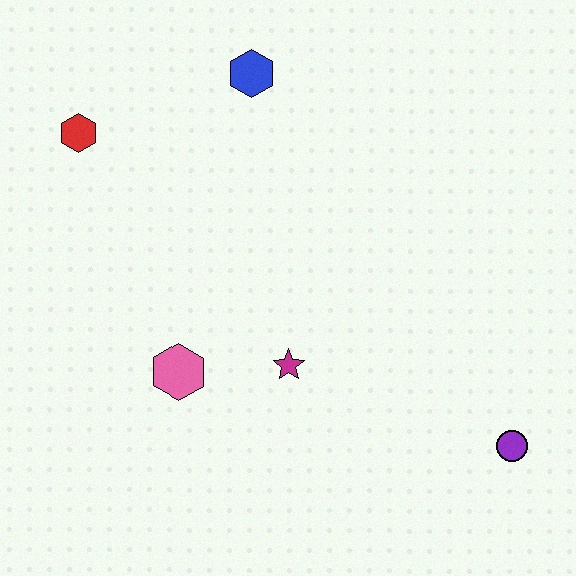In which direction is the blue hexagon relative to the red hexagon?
The blue hexagon is to the right of the red hexagon.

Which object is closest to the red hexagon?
The blue hexagon is closest to the red hexagon.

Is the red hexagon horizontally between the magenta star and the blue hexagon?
No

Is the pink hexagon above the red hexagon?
No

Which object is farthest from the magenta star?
The red hexagon is farthest from the magenta star.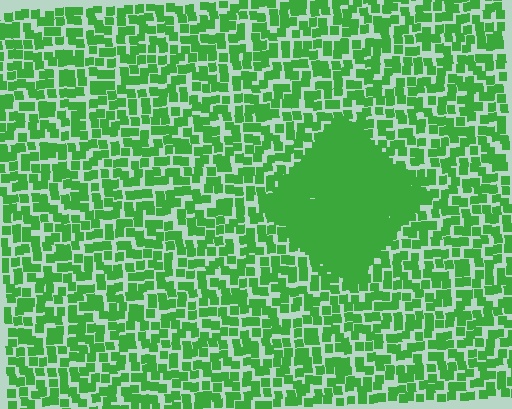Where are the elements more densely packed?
The elements are more densely packed inside the diamond boundary.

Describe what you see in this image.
The image contains small green elements arranged at two different densities. A diamond-shaped region is visible where the elements are more densely packed than the surrounding area.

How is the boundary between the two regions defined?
The boundary is defined by a change in element density (approximately 2.8x ratio). All elements are the same color, size, and shape.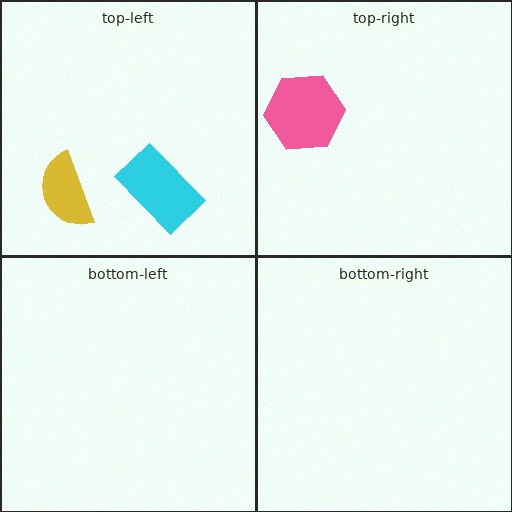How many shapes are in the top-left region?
2.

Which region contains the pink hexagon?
The top-right region.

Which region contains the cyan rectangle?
The top-left region.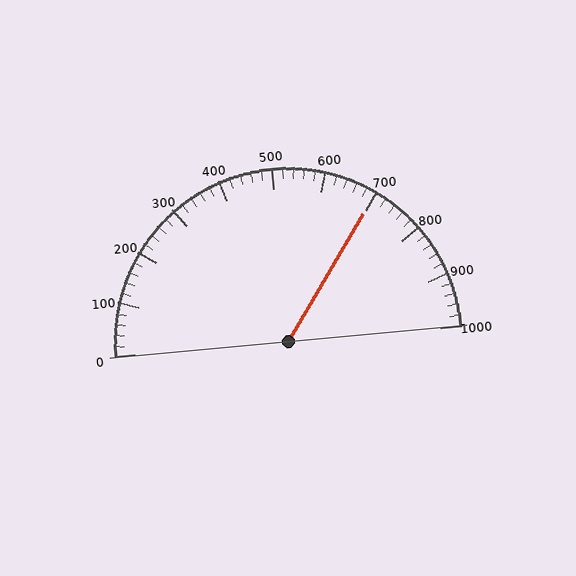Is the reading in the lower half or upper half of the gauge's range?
The reading is in the upper half of the range (0 to 1000).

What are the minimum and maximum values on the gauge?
The gauge ranges from 0 to 1000.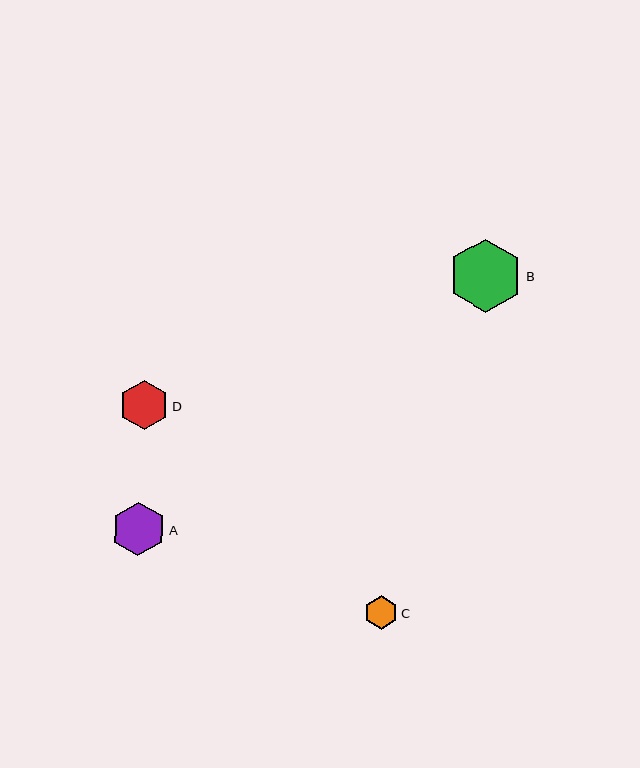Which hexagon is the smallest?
Hexagon C is the smallest with a size of approximately 33 pixels.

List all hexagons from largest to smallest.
From largest to smallest: B, A, D, C.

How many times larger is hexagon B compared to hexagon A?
Hexagon B is approximately 1.4 times the size of hexagon A.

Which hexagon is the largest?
Hexagon B is the largest with a size of approximately 74 pixels.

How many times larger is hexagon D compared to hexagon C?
Hexagon D is approximately 1.5 times the size of hexagon C.